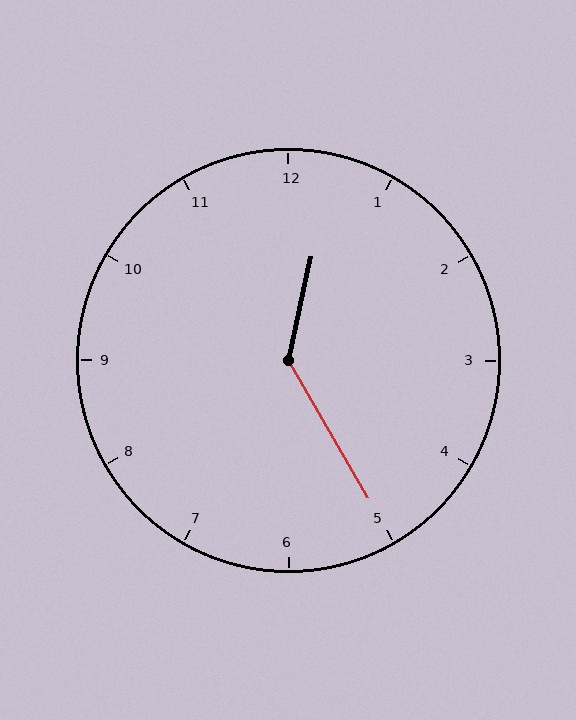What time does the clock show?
12:25.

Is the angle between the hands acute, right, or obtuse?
It is obtuse.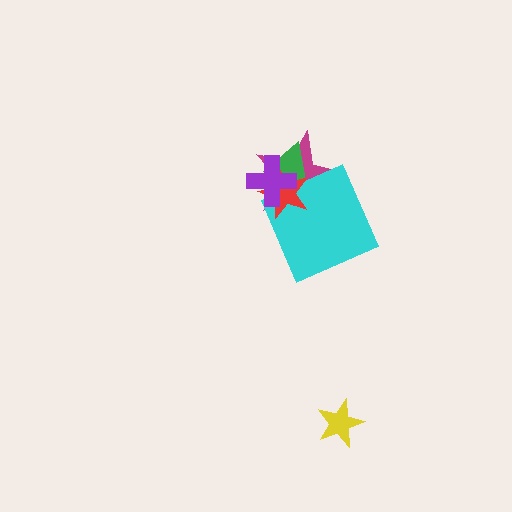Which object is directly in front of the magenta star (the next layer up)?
The green triangle is directly in front of the magenta star.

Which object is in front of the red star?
The purple cross is in front of the red star.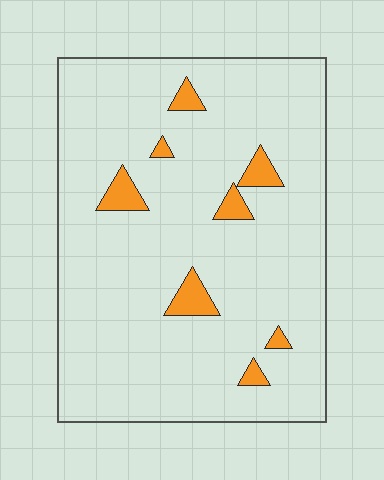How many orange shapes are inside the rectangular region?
8.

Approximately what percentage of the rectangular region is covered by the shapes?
Approximately 5%.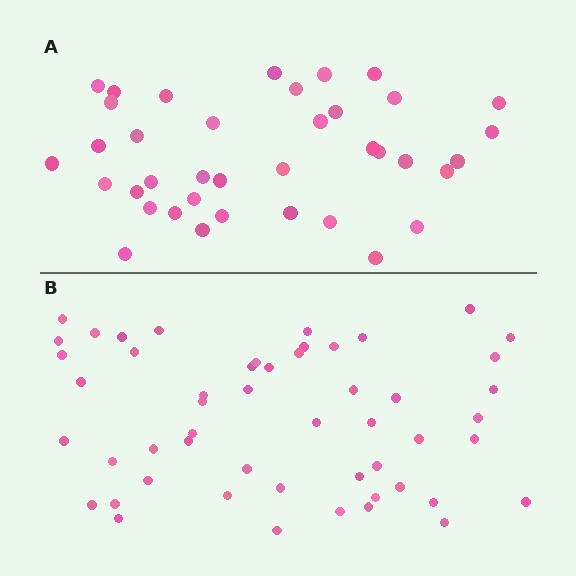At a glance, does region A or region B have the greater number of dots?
Region B (the bottom region) has more dots.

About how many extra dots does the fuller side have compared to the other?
Region B has approximately 15 more dots than region A.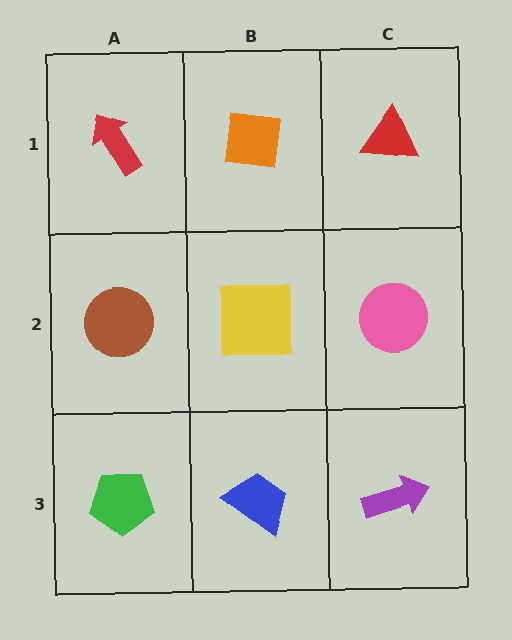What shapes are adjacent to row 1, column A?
A brown circle (row 2, column A), an orange square (row 1, column B).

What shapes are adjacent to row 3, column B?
A yellow square (row 2, column B), a green pentagon (row 3, column A), a purple arrow (row 3, column C).